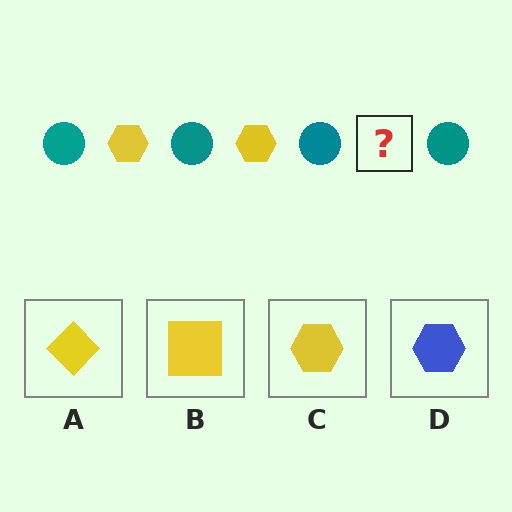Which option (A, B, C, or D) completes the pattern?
C.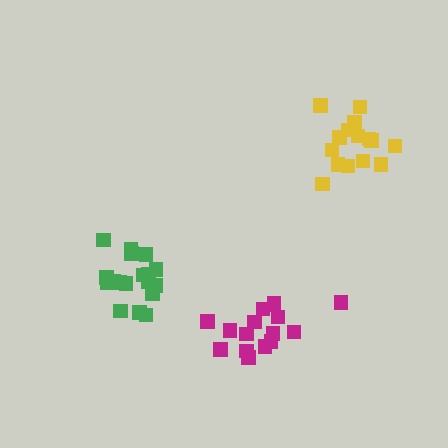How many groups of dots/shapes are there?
There are 3 groups.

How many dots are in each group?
Group 1: 18 dots, Group 2: 16 dots, Group 3: 15 dots (49 total).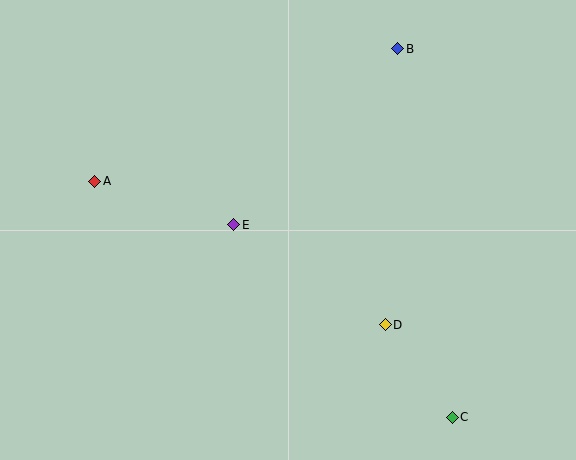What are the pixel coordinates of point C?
Point C is at (452, 417).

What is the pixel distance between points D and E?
The distance between D and E is 182 pixels.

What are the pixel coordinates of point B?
Point B is at (398, 49).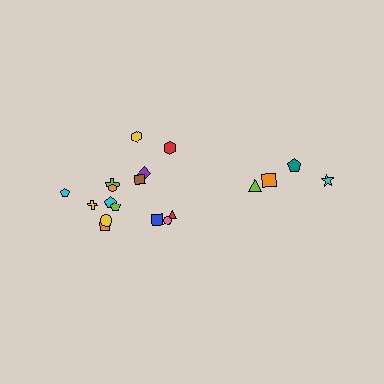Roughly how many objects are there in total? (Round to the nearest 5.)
Roughly 20 objects in total.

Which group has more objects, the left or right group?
The left group.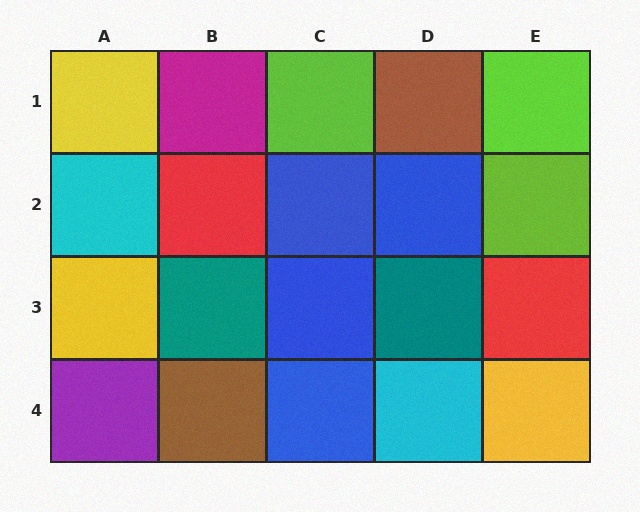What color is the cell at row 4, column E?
Yellow.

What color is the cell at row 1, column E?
Lime.